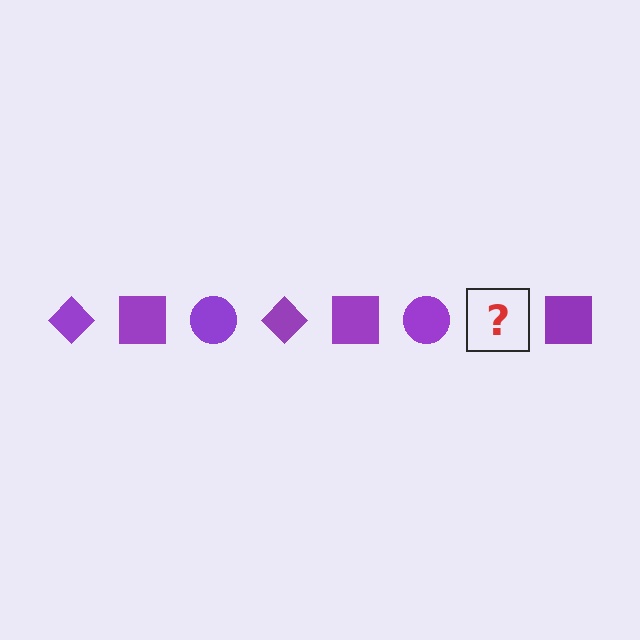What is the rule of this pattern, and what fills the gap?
The rule is that the pattern cycles through diamond, square, circle shapes in purple. The gap should be filled with a purple diamond.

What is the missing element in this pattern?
The missing element is a purple diamond.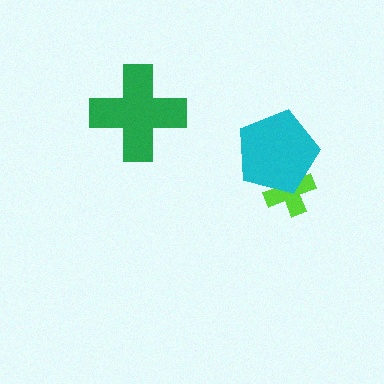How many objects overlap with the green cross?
0 objects overlap with the green cross.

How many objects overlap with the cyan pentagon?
1 object overlaps with the cyan pentagon.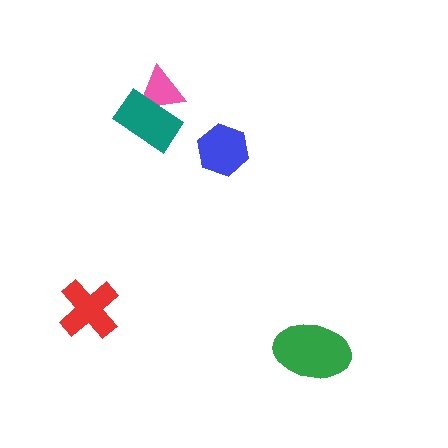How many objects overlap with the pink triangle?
1 object overlaps with the pink triangle.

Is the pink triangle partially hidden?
Yes, it is partially covered by another shape.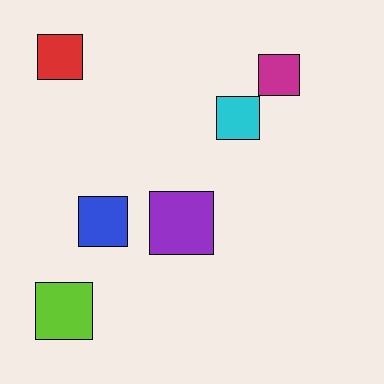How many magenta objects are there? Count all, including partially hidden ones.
There is 1 magenta object.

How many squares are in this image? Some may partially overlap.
There are 6 squares.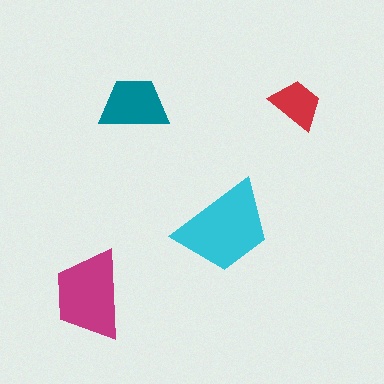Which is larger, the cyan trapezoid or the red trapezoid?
The cyan one.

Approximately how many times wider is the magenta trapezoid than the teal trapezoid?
About 1.5 times wider.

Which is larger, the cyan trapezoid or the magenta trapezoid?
The cyan one.